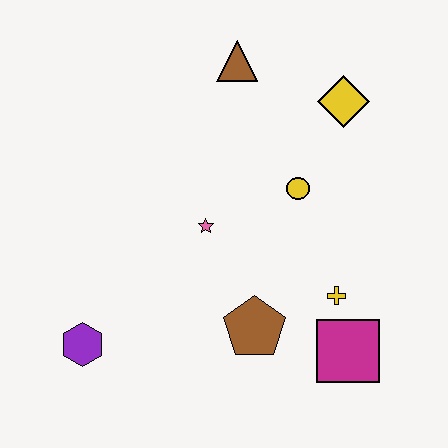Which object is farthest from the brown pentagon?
The brown triangle is farthest from the brown pentagon.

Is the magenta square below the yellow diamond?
Yes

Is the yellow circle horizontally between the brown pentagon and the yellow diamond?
Yes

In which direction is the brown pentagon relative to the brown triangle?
The brown pentagon is below the brown triangle.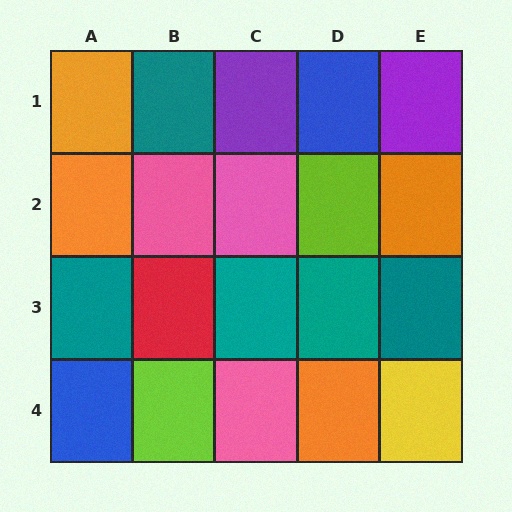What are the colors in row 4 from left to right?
Blue, lime, pink, orange, yellow.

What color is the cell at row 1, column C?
Purple.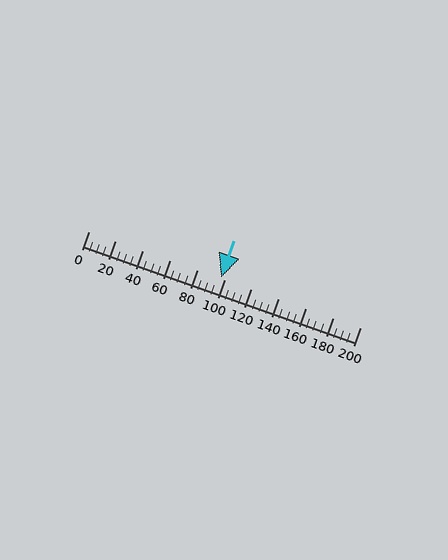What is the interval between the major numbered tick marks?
The major tick marks are spaced 20 units apart.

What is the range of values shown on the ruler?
The ruler shows values from 0 to 200.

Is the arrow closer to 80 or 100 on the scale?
The arrow is closer to 100.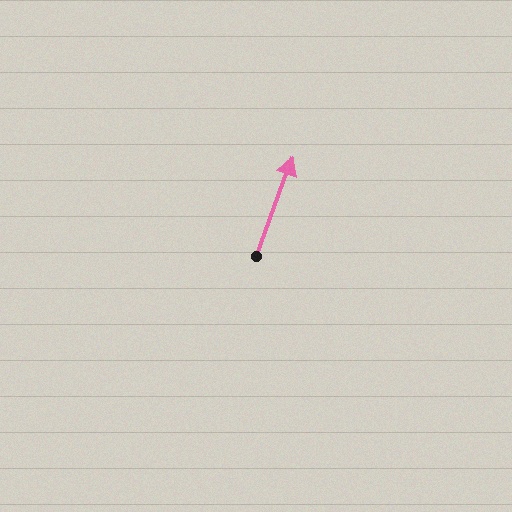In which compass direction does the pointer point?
North.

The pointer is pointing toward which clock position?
Roughly 1 o'clock.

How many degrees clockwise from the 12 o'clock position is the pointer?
Approximately 20 degrees.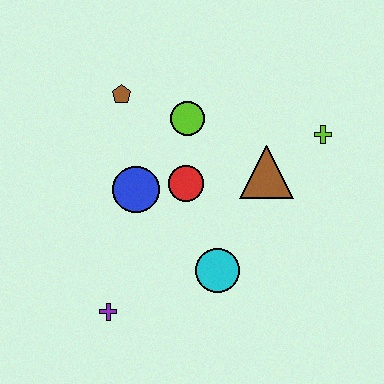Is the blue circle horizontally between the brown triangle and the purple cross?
Yes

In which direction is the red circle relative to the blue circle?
The red circle is to the right of the blue circle.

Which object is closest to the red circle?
The blue circle is closest to the red circle.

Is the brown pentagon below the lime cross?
No